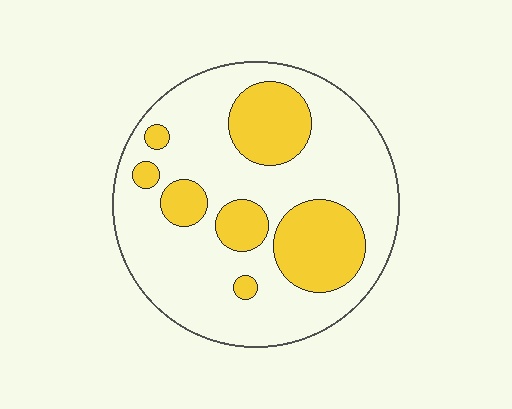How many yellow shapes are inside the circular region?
7.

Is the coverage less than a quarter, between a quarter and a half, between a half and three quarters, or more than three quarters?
Between a quarter and a half.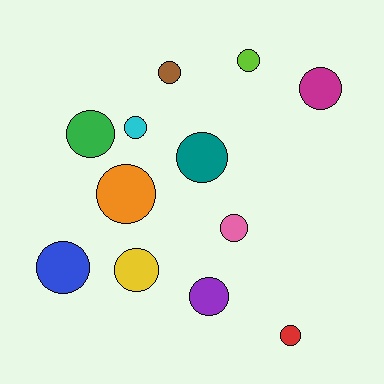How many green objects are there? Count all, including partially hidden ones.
There is 1 green object.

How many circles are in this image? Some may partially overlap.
There are 12 circles.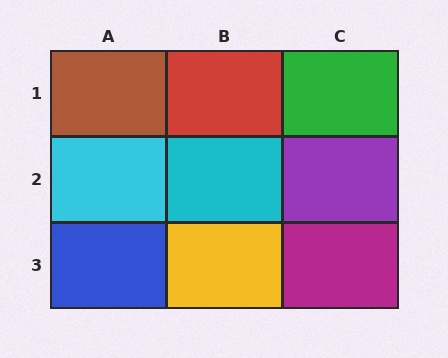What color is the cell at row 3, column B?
Yellow.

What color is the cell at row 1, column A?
Brown.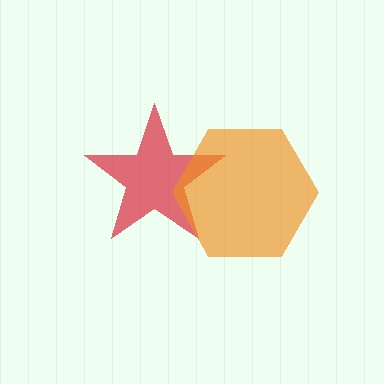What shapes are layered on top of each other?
The layered shapes are: a red star, an orange hexagon.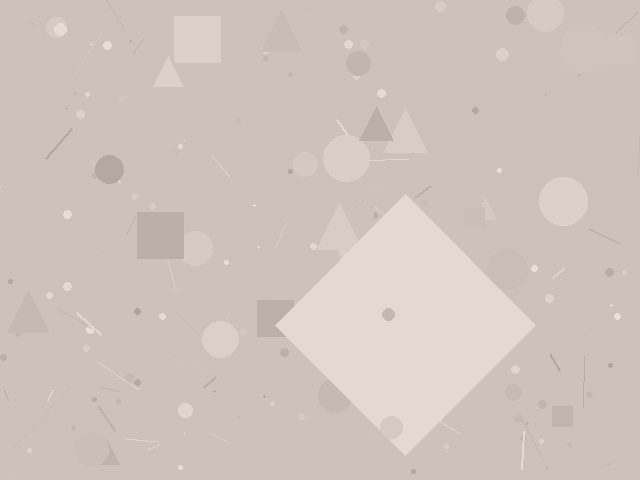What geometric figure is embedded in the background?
A diamond is embedded in the background.